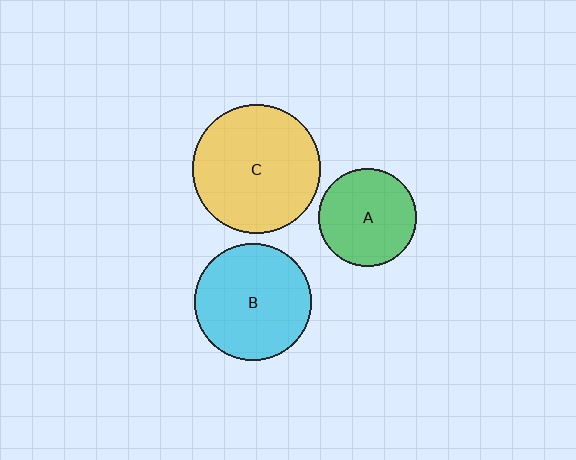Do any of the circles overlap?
No, none of the circles overlap.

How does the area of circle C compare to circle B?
Approximately 1.2 times.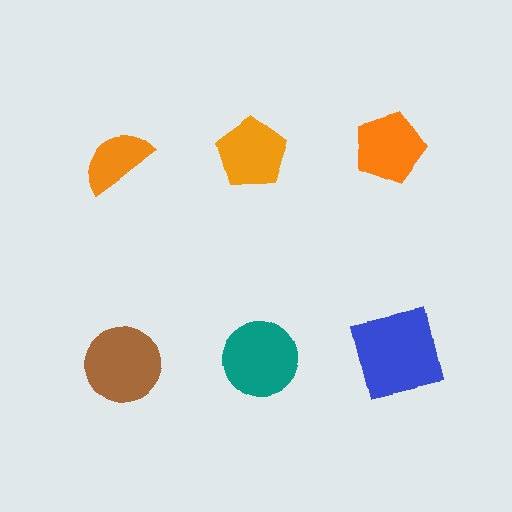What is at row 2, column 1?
A brown circle.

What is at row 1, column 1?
An orange semicircle.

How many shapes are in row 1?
3 shapes.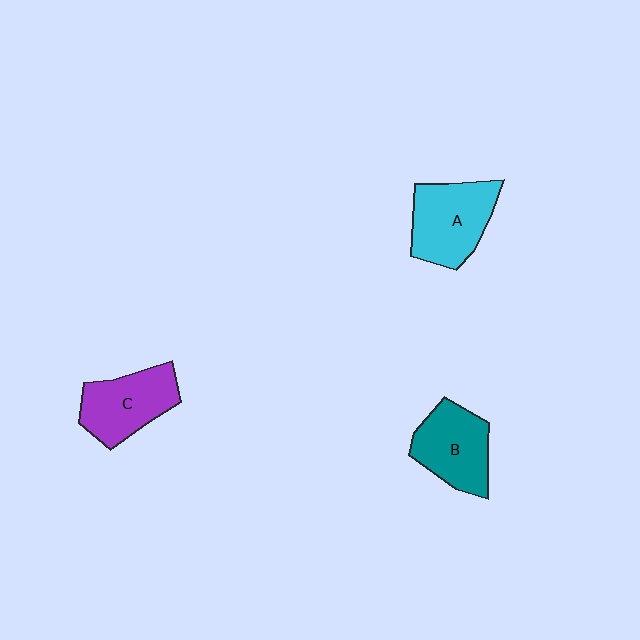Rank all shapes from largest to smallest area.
From largest to smallest: A (cyan), C (purple), B (teal).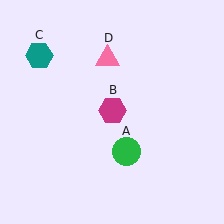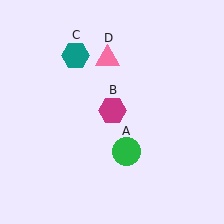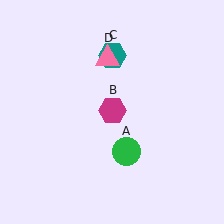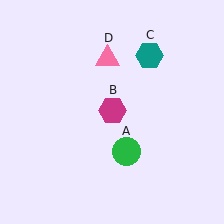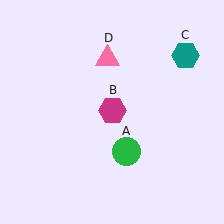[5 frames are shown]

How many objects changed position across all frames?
1 object changed position: teal hexagon (object C).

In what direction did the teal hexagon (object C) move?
The teal hexagon (object C) moved right.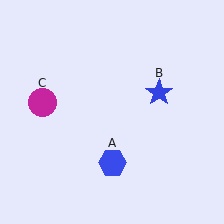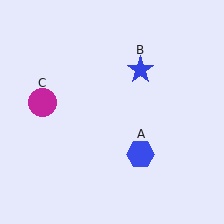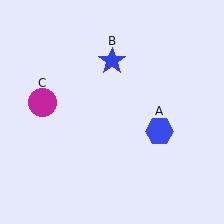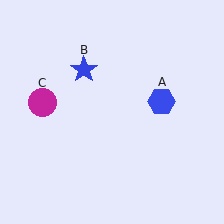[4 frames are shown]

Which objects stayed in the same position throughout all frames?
Magenta circle (object C) remained stationary.